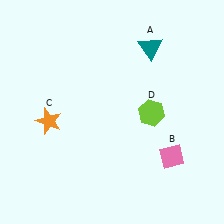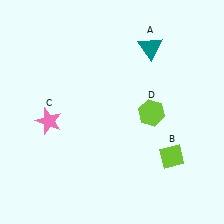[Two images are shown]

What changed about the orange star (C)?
In Image 1, C is orange. In Image 2, it changed to pink.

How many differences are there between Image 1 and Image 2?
There are 2 differences between the two images.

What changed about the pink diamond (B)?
In Image 1, B is pink. In Image 2, it changed to lime.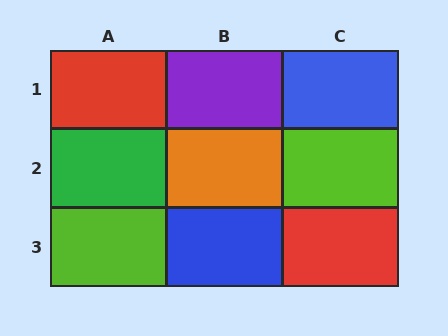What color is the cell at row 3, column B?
Blue.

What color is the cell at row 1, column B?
Purple.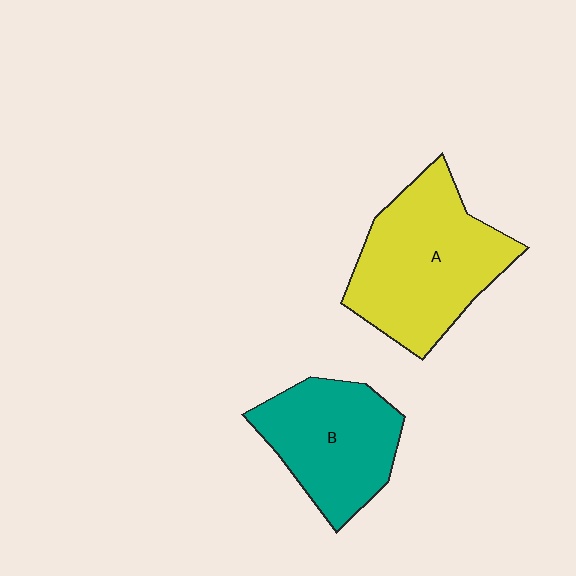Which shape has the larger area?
Shape A (yellow).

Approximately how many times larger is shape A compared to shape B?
Approximately 1.3 times.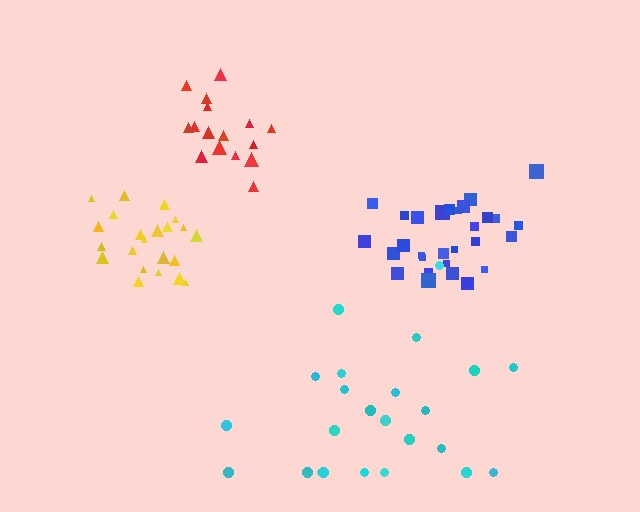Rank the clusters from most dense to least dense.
red, blue, yellow, cyan.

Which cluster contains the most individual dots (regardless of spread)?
Blue (29).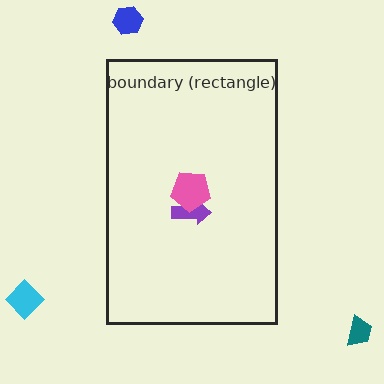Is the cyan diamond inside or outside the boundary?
Outside.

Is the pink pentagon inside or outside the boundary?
Inside.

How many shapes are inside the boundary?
2 inside, 3 outside.